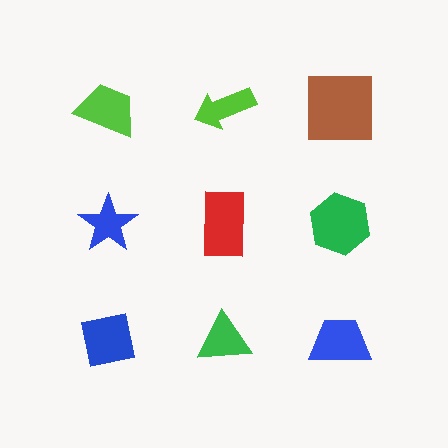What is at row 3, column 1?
A blue square.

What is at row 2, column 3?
A green hexagon.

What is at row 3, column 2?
A green triangle.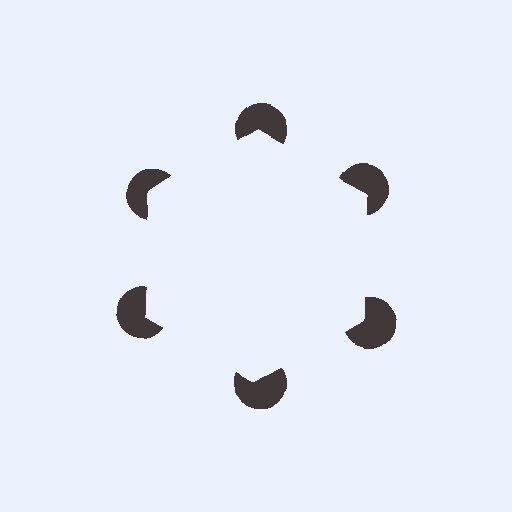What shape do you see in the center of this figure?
An illusory hexagon — its edges are inferred from the aligned wedge cuts in the pac-man discs, not physically drawn.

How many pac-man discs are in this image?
There are 6 — one at each vertex of the illusory hexagon.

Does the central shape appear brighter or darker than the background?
It typically appears slightly brighter than the background, even though no actual brightness change is drawn.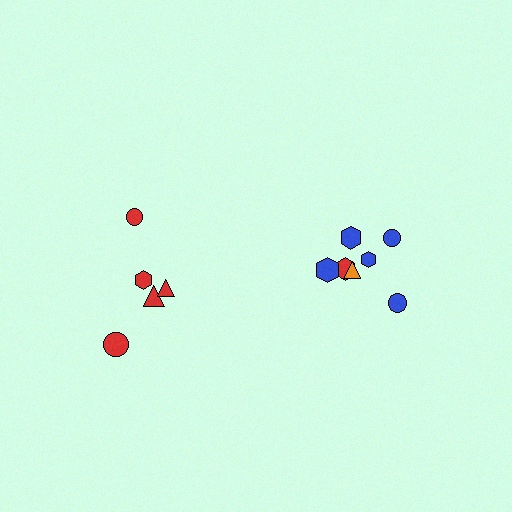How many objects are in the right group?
There are 7 objects.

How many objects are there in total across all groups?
There are 12 objects.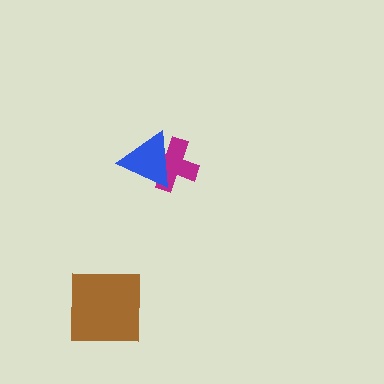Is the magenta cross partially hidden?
Yes, it is partially covered by another shape.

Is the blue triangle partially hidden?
No, no other shape covers it.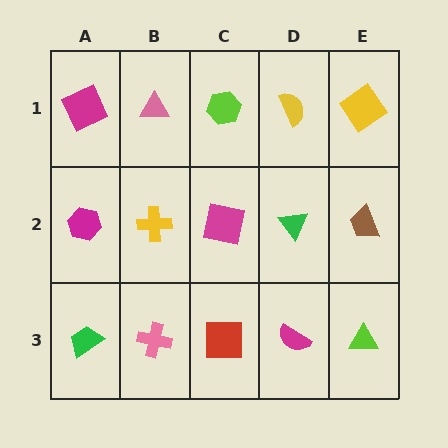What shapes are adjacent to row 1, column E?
A brown trapezoid (row 2, column E), a yellow semicircle (row 1, column D).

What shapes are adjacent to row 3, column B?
A yellow cross (row 2, column B), a green trapezoid (row 3, column A), a red square (row 3, column C).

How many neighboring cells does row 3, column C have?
3.